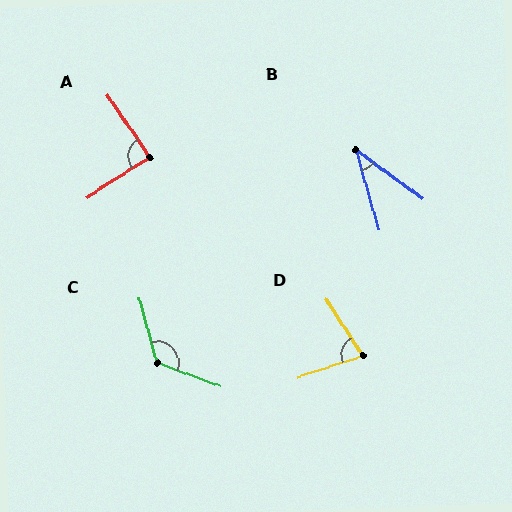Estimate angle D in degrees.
Approximately 75 degrees.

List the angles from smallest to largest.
B (38°), D (75°), A (88°), C (126°).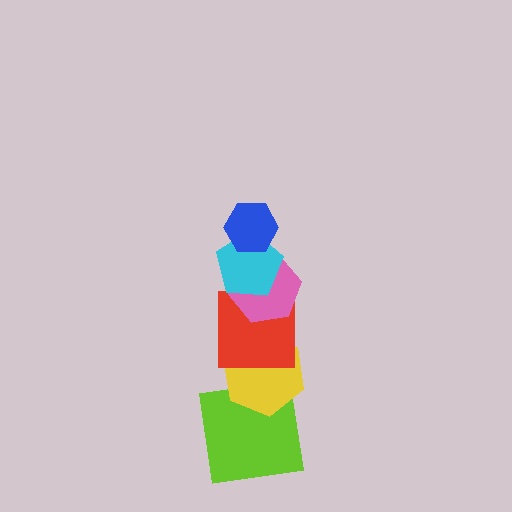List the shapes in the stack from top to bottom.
From top to bottom: the blue hexagon, the cyan pentagon, the pink hexagon, the red square, the yellow hexagon, the lime square.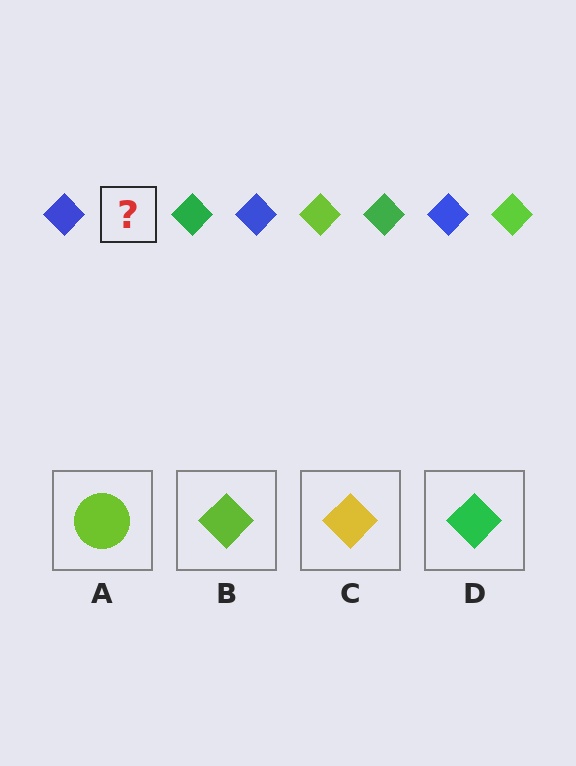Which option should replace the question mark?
Option B.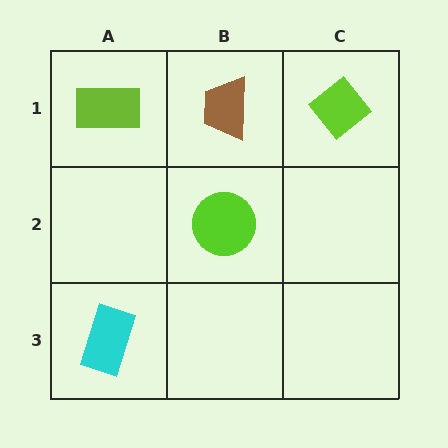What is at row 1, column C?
A lime diamond.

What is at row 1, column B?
A brown trapezoid.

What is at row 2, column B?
A lime circle.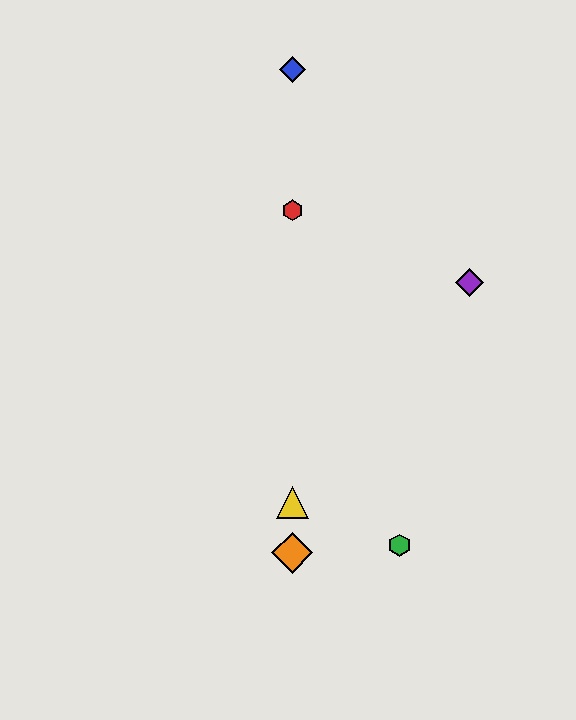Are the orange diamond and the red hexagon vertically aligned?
Yes, both are at x≈292.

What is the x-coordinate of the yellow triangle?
The yellow triangle is at x≈292.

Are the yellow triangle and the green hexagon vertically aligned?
No, the yellow triangle is at x≈292 and the green hexagon is at x≈400.